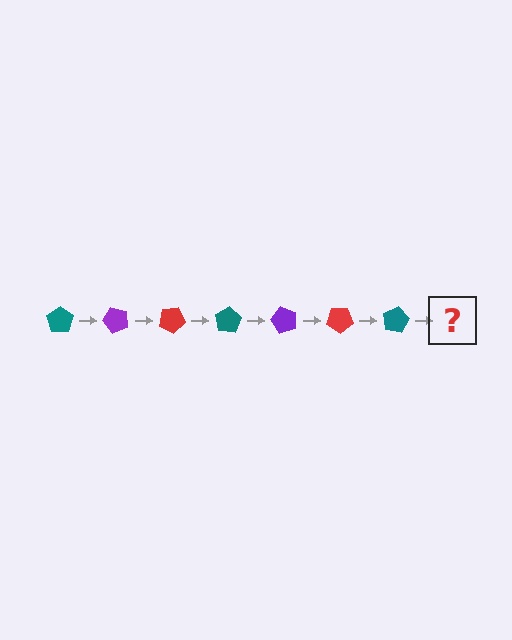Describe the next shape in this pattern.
It should be a purple pentagon, rotated 350 degrees from the start.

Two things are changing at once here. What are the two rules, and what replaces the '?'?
The two rules are that it rotates 50 degrees each step and the color cycles through teal, purple, and red. The '?' should be a purple pentagon, rotated 350 degrees from the start.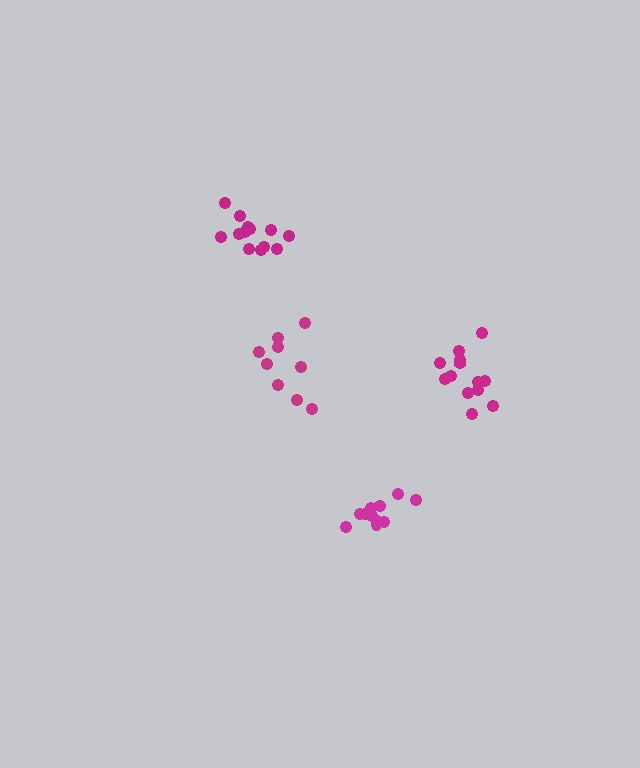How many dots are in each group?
Group 1: 13 dots, Group 2: 9 dots, Group 3: 13 dots, Group 4: 13 dots (48 total).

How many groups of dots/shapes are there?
There are 4 groups.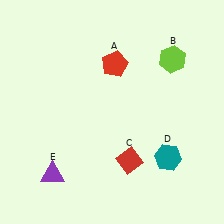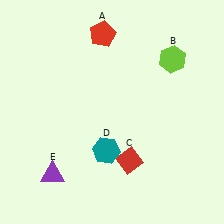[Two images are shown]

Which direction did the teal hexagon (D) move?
The teal hexagon (D) moved left.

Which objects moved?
The objects that moved are: the red pentagon (A), the teal hexagon (D).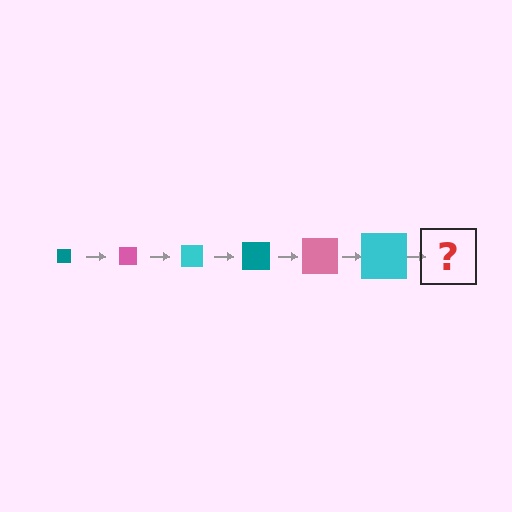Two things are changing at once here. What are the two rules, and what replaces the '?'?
The two rules are that the square grows larger each step and the color cycles through teal, pink, and cyan. The '?' should be a teal square, larger than the previous one.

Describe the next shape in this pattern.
It should be a teal square, larger than the previous one.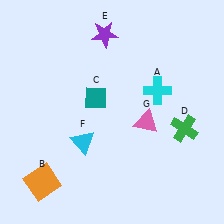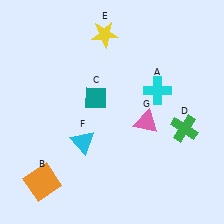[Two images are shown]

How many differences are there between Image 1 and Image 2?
There is 1 difference between the two images.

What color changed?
The star (E) changed from purple in Image 1 to yellow in Image 2.